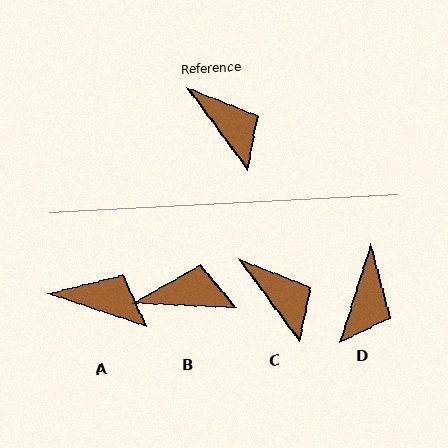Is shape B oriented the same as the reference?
No, it is off by about 51 degrees.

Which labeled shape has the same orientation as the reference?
C.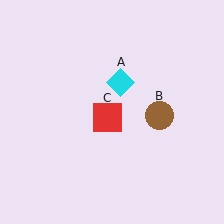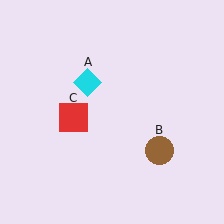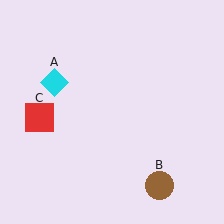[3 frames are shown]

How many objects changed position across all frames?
3 objects changed position: cyan diamond (object A), brown circle (object B), red square (object C).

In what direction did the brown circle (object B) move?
The brown circle (object B) moved down.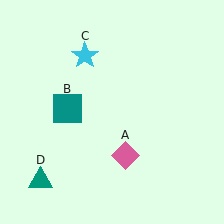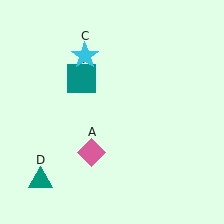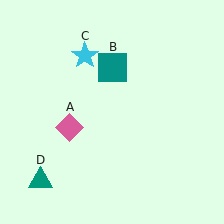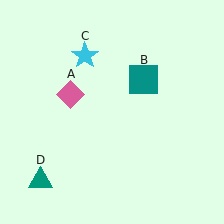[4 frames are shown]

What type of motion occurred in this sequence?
The pink diamond (object A), teal square (object B) rotated clockwise around the center of the scene.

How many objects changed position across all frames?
2 objects changed position: pink diamond (object A), teal square (object B).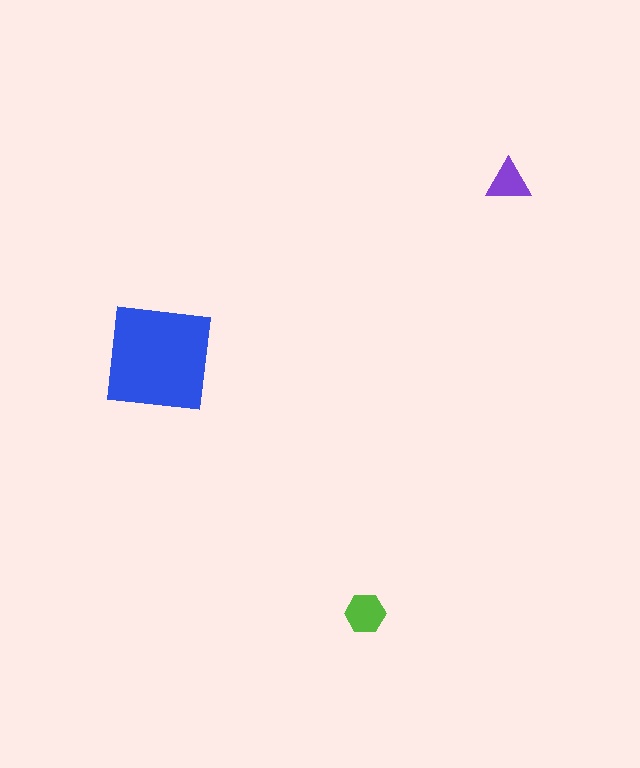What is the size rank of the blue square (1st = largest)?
1st.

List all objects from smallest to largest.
The purple triangle, the lime hexagon, the blue square.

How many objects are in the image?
There are 3 objects in the image.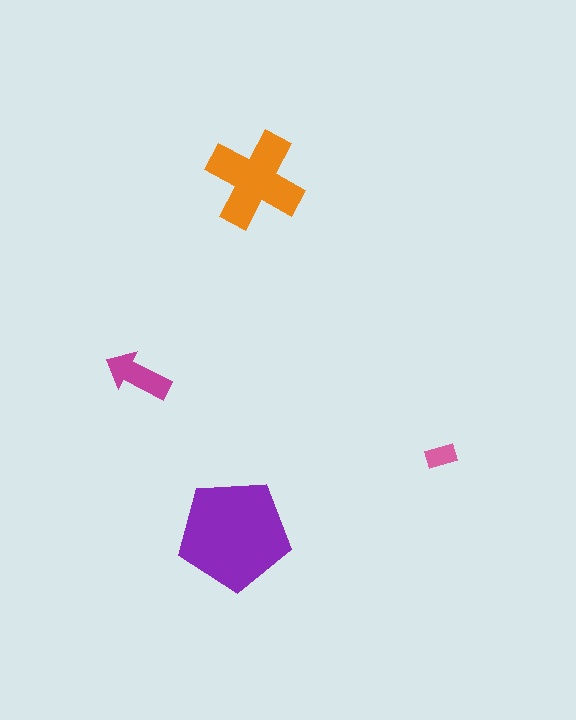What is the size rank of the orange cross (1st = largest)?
2nd.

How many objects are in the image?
There are 4 objects in the image.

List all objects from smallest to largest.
The pink rectangle, the magenta arrow, the orange cross, the purple pentagon.